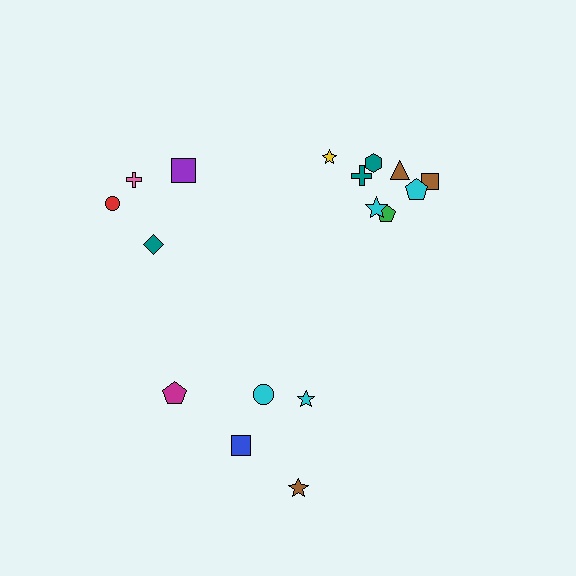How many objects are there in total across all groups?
There are 17 objects.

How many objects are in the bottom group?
There are 5 objects.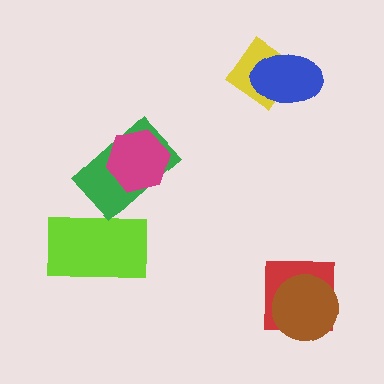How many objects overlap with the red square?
1 object overlaps with the red square.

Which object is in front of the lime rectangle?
The green rectangle is in front of the lime rectangle.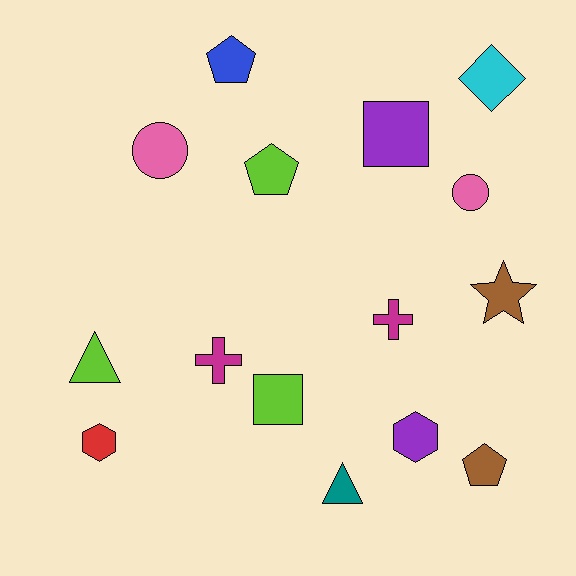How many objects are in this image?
There are 15 objects.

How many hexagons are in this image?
There are 2 hexagons.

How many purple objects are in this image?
There are 2 purple objects.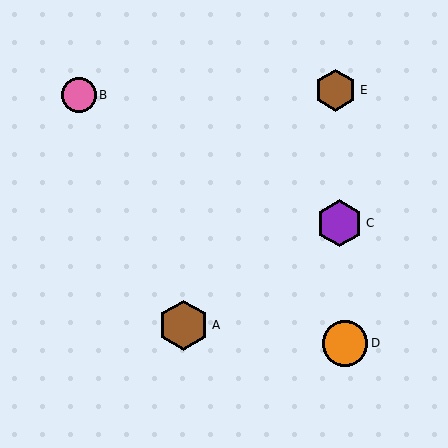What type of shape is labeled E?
Shape E is a brown hexagon.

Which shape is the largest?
The brown hexagon (labeled A) is the largest.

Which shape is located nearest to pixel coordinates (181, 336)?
The brown hexagon (labeled A) at (184, 325) is nearest to that location.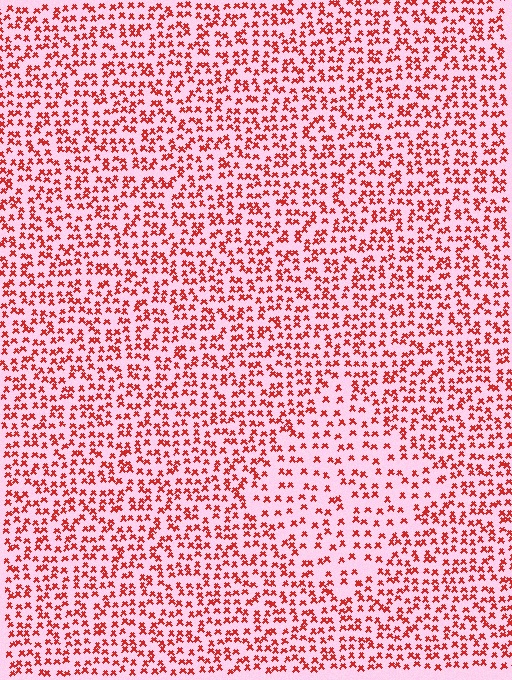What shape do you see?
I see a diamond.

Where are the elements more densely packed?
The elements are more densely packed outside the diamond boundary.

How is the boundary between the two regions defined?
The boundary is defined by a change in element density (approximately 1.7x ratio). All elements are the same color, size, and shape.